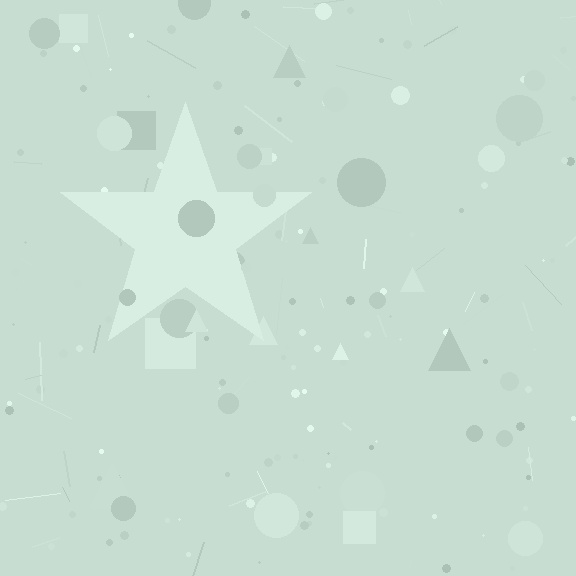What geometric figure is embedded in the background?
A star is embedded in the background.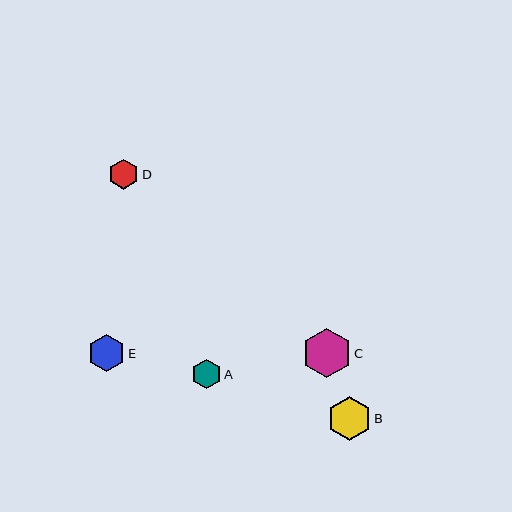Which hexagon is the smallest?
Hexagon A is the smallest with a size of approximately 29 pixels.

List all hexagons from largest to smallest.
From largest to smallest: C, B, E, D, A.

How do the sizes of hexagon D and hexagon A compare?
Hexagon D and hexagon A are approximately the same size.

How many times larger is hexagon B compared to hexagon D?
Hexagon B is approximately 1.5 times the size of hexagon D.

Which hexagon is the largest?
Hexagon C is the largest with a size of approximately 50 pixels.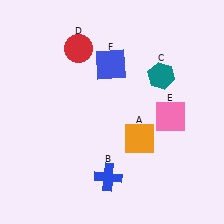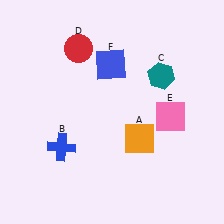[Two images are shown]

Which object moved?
The blue cross (B) moved left.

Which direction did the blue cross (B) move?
The blue cross (B) moved left.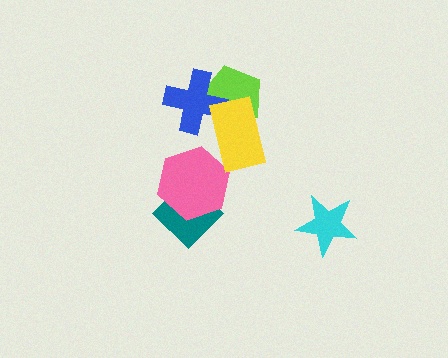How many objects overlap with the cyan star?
0 objects overlap with the cyan star.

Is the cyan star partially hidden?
No, no other shape covers it.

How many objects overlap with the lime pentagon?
2 objects overlap with the lime pentagon.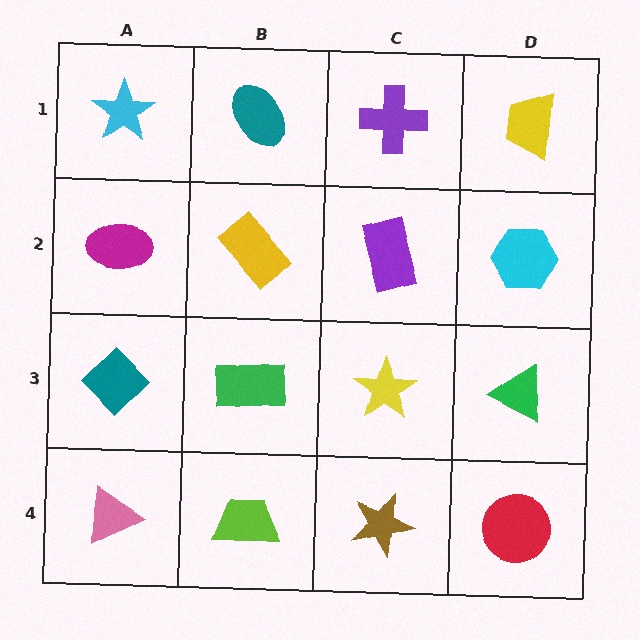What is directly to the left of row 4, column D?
A brown star.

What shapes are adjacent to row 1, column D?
A cyan hexagon (row 2, column D), a purple cross (row 1, column C).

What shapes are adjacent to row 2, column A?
A cyan star (row 1, column A), a teal diamond (row 3, column A), a yellow rectangle (row 2, column B).